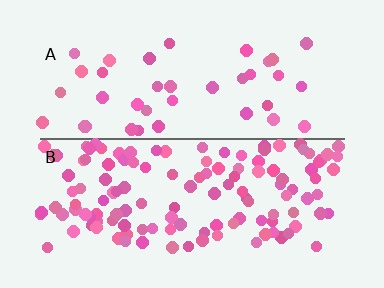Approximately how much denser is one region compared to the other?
Approximately 3.2× — region B over region A.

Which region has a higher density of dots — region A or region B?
B (the bottom).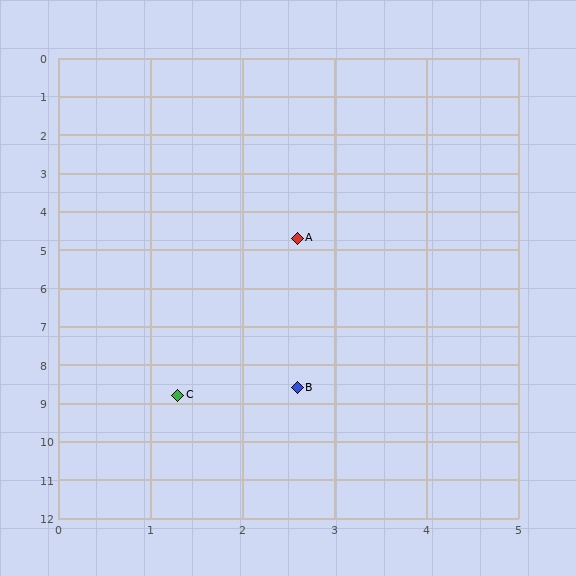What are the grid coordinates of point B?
Point B is at approximately (2.6, 8.6).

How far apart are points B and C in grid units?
Points B and C are about 1.3 grid units apart.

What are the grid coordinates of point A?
Point A is at approximately (2.6, 4.7).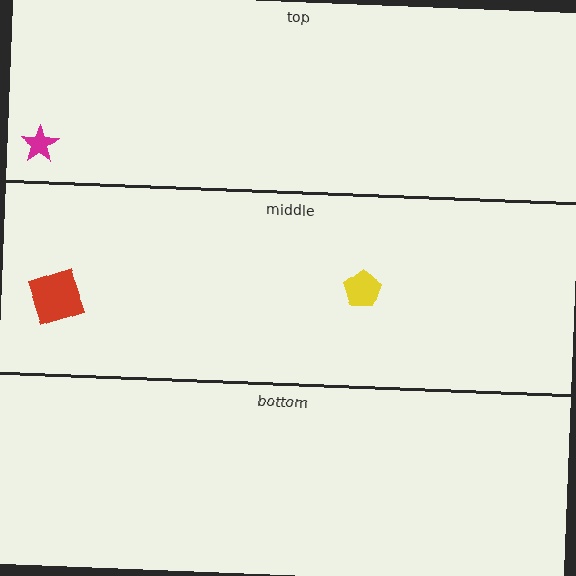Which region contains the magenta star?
The top region.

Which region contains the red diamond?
The middle region.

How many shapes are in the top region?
1.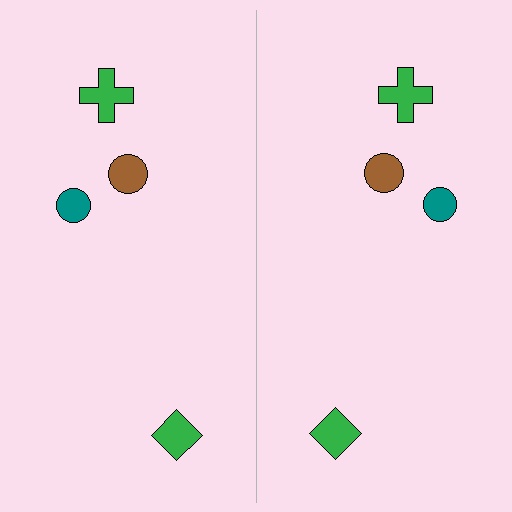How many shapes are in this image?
There are 8 shapes in this image.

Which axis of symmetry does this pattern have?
The pattern has a vertical axis of symmetry running through the center of the image.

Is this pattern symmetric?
Yes, this pattern has bilateral (reflection) symmetry.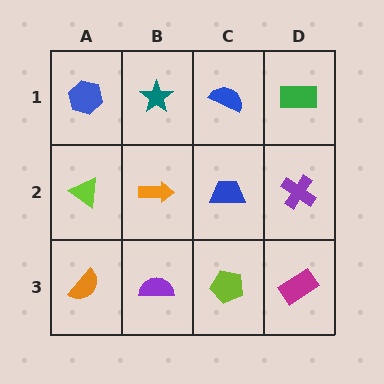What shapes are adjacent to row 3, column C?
A blue trapezoid (row 2, column C), a purple semicircle (row 3, column B), a magenta rectangle (row 3, column D).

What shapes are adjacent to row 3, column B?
An orange arrow (row 2, column B), an orange semicircle (row 3, column A), a lime pentagon (row 3, column C).